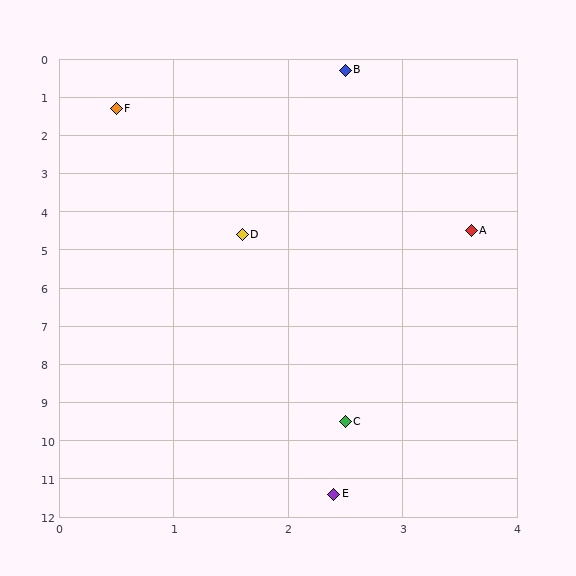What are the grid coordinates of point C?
Point C is at approximately (2.5, 9.5).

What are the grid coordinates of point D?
Point D is at approximately (1.6, 4.6).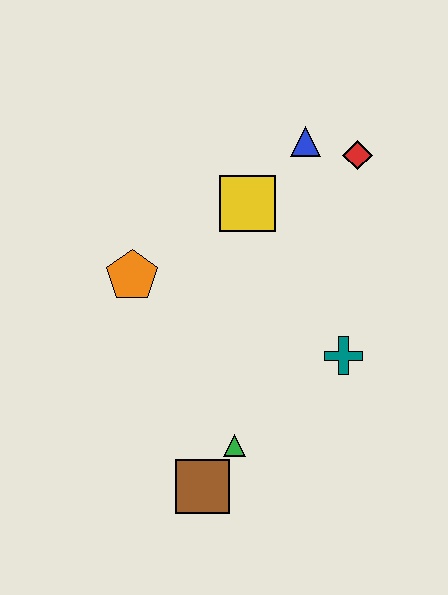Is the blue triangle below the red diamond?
No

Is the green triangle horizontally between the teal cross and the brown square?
Yes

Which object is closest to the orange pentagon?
The yellow square is closest to the orange pentagon.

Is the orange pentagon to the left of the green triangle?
Yes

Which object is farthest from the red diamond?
The brown square is farthest from the red diamond.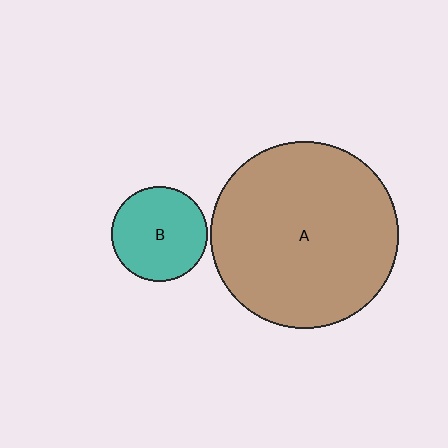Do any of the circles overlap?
No, none of the circles overlap.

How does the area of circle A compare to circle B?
Approximately 3.8 times.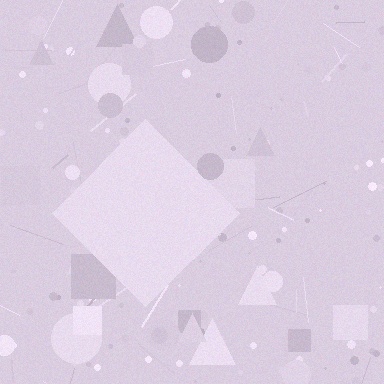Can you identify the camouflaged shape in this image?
The camouflaged shape is a diamond.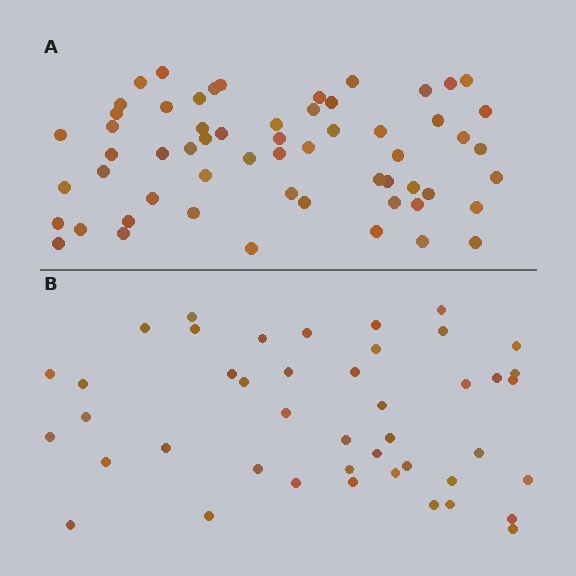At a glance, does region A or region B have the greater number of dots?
Region A (the top region) has more dots.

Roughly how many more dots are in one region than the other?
Region A has approximately 15 more dots than region B.